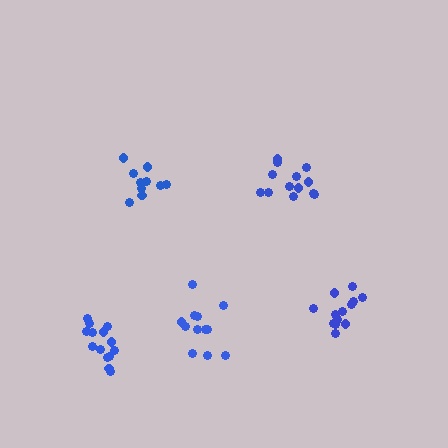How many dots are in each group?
Group 1: 13 dots, Group 2: 10 dots, Group 3: 12 dots, Group 4: 14 dots, Group 5: 13 dots (62 total).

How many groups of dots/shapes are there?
There are 5 groups.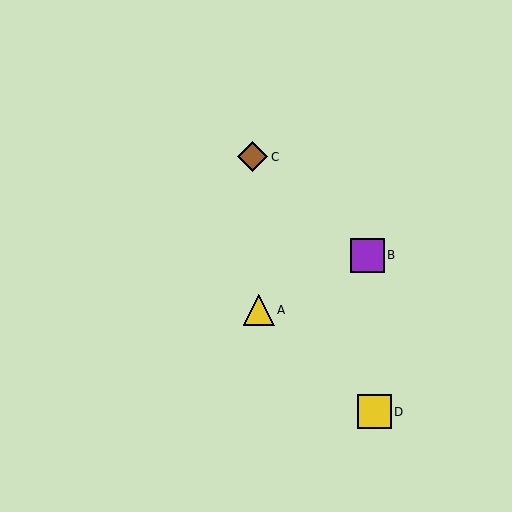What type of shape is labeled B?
Shape B is a purple square.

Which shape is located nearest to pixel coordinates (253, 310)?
The yellow triangle (labeled A) at (259, 310) is nearest to that location.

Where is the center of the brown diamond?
The center of the brown diamond is at (253, 157).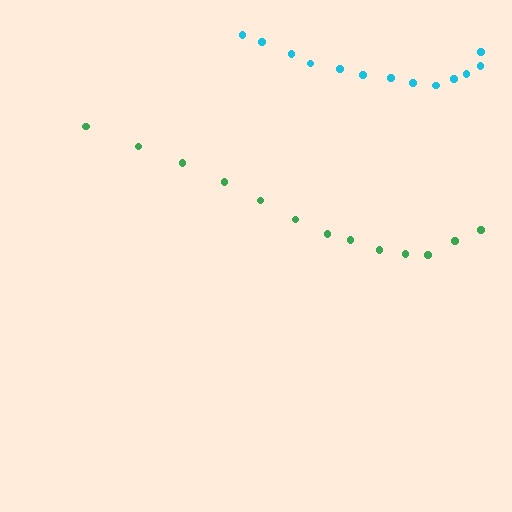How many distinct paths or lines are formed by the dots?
There are 2 distinct paths.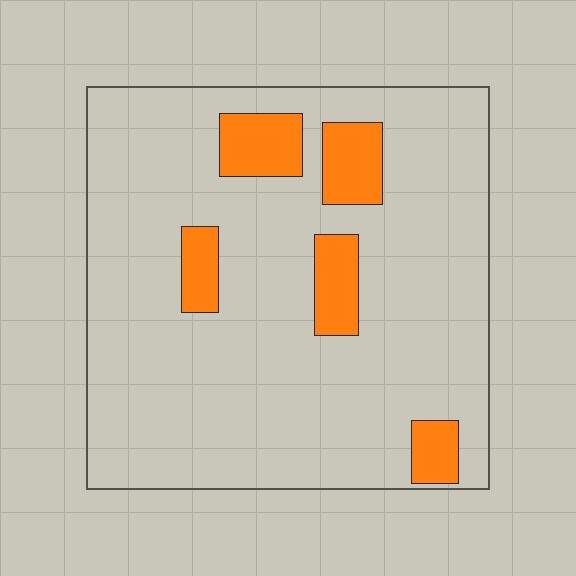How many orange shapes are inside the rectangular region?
5.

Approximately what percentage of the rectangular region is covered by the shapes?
Approximately 15%.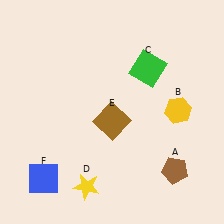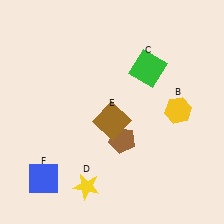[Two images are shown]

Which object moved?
The brown pentagon (A) moved left.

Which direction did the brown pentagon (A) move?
The brown pentagon (A) moved left.